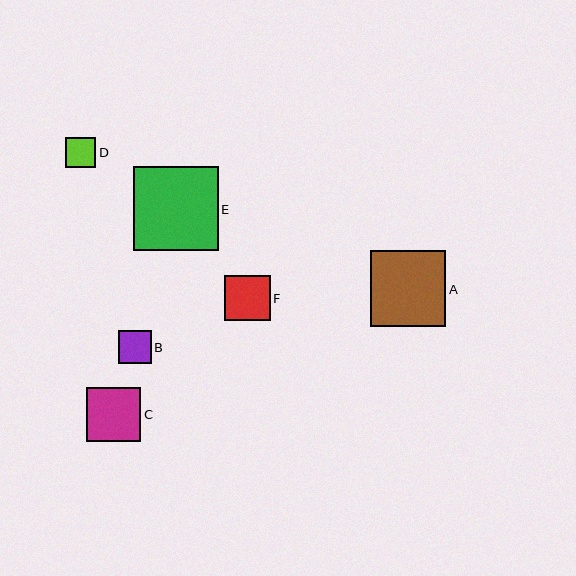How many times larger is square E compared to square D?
Square E is approximately 2.8 times the size of square D.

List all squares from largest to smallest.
From largest to smallest: E, A, C, F, B, D.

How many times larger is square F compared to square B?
Square F is approximately 1.4 times the size of square B.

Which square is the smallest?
Square D is the smallest with a size of approximately 30 pixels.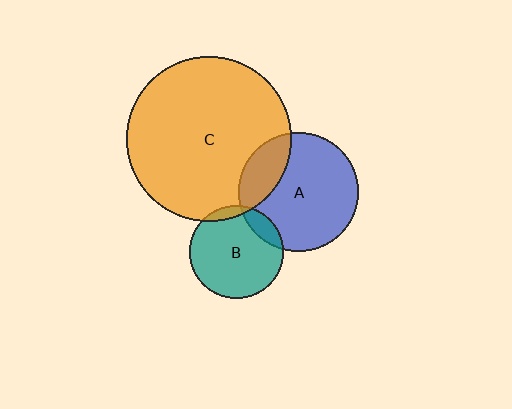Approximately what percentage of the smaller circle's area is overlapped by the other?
Approximately 5%.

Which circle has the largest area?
Circle C (orange).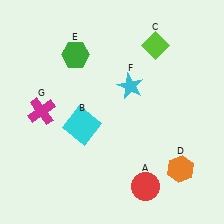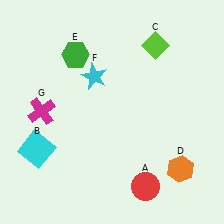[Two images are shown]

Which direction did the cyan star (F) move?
The cyan star (F) moved left.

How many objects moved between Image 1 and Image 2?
2 objects moved between the two images.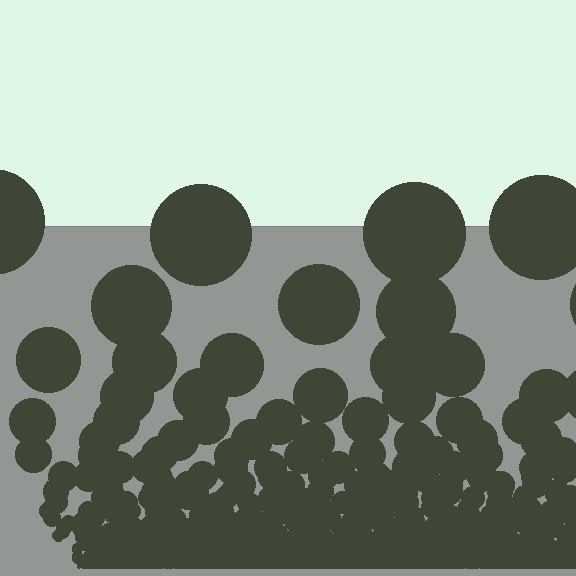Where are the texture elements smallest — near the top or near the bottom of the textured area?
Near the bottom.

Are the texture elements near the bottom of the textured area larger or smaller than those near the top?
Smaller. The gradient is inverted — elements near the bottom are smaller and denser.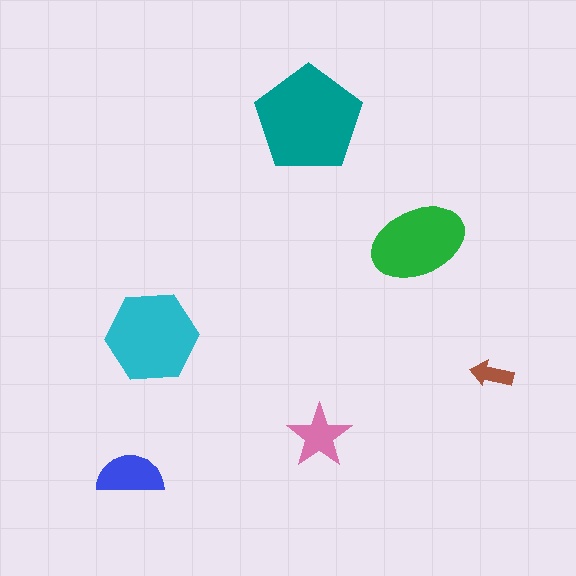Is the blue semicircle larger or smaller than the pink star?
Larger.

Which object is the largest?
The teal pentagon.